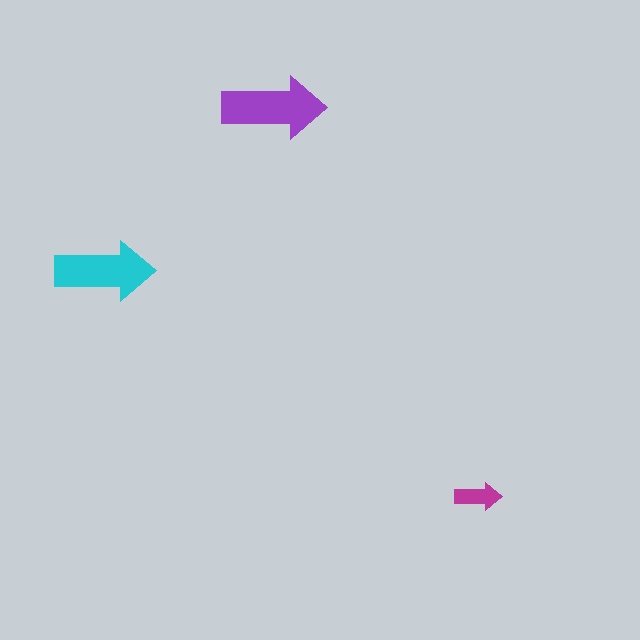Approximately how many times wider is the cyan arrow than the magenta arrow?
About 2 times wider.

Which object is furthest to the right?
The magenta arrow is rightmost.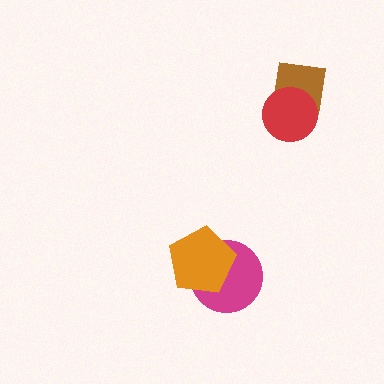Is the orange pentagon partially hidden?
No, no other shape covers it.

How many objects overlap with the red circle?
1 object overlaps with the red circle.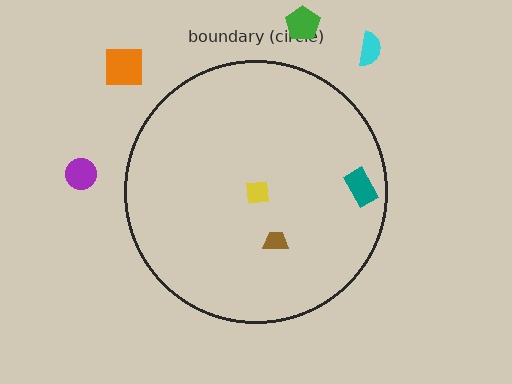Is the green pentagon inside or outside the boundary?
Outside.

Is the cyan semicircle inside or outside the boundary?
Outside.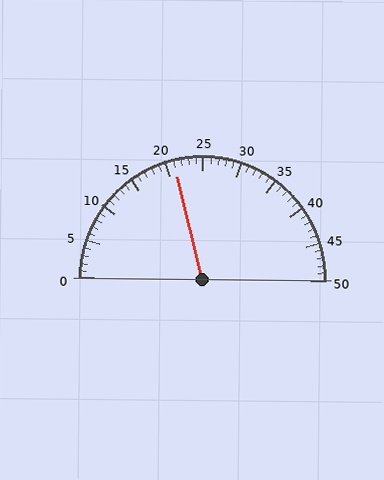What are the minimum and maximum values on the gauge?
The gauge ranges from 0 to 50.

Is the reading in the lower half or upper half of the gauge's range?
The reading is in the lower half of the range (0 to 50).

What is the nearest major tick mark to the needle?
The nearest major tick mark is 20.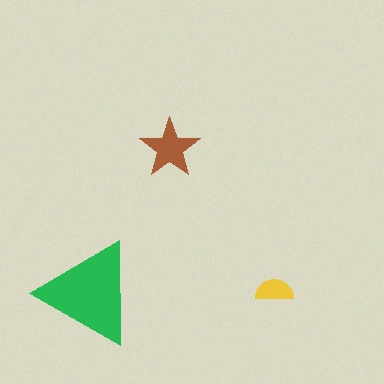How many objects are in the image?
There are 3 objects in the image.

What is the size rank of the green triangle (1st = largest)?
1st.